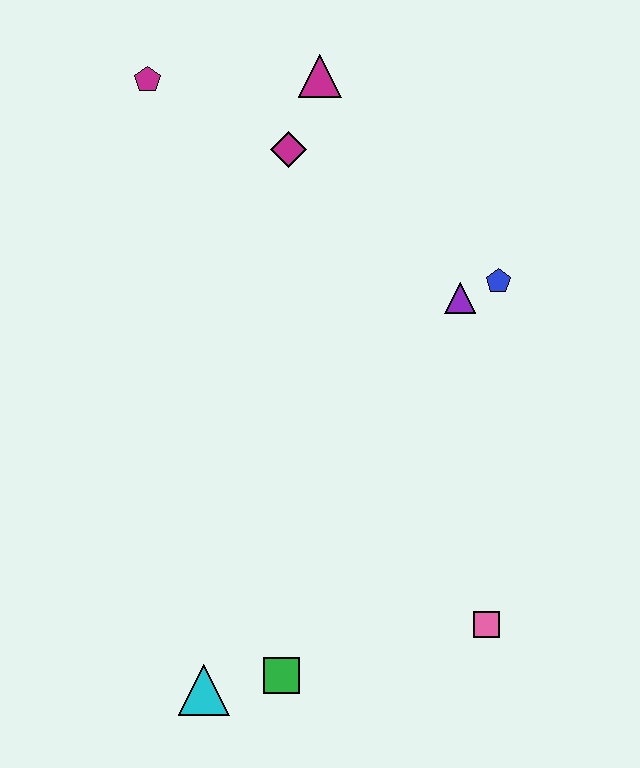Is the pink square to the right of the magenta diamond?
Yes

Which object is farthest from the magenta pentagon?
The pink square is farthest from the magenta pentagon.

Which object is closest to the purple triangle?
The blue pentagon is closest to the purple triangle.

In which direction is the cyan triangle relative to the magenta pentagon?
The cyan triangle is below the magenta pentagon.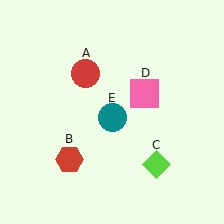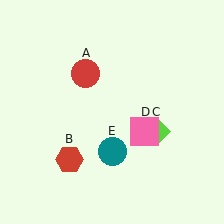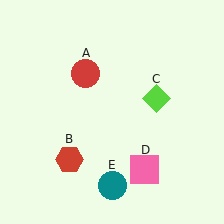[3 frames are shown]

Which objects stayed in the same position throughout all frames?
Red circle (object A) and red hexagon (object B) remained stationary.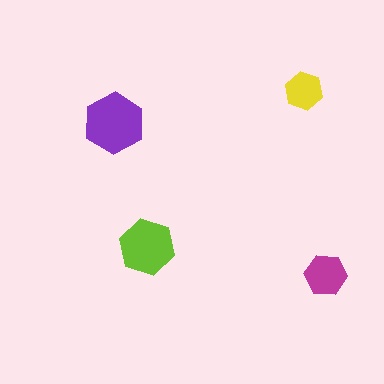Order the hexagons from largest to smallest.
the purple one, the lime one, the magenta one, the yellow one.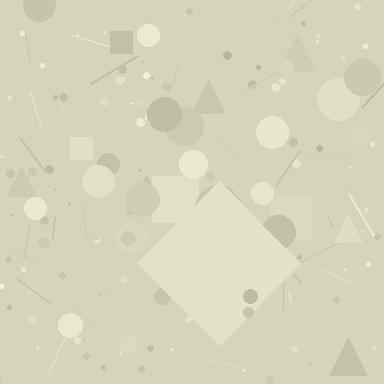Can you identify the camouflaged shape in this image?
The camouflaged shape is a diamond.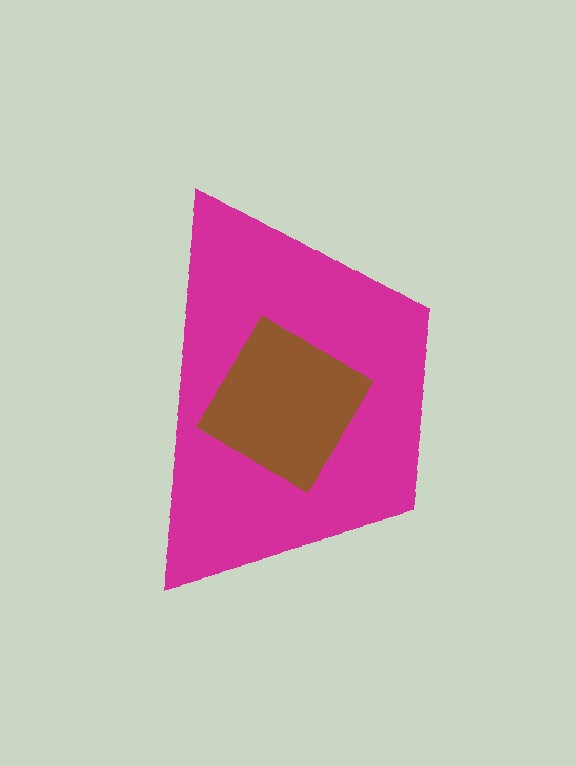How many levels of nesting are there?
2.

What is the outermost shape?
The magenta trapezoid.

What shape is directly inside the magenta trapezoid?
The brown diamond.